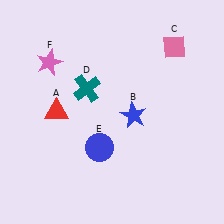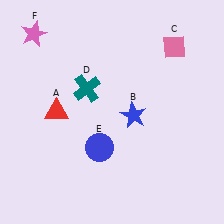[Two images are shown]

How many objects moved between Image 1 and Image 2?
1 object moved between the two images.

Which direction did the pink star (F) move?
The pink star (F) moved up.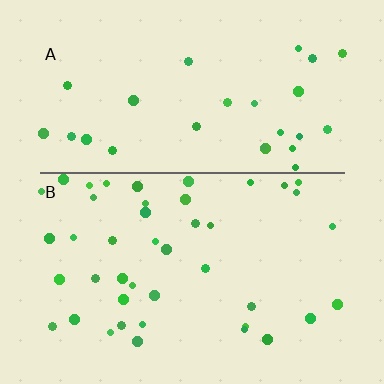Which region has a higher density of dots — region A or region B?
B (the bottom).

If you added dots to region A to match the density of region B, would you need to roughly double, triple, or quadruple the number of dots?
Approximately double.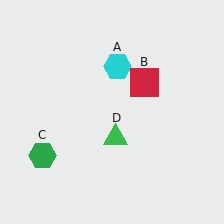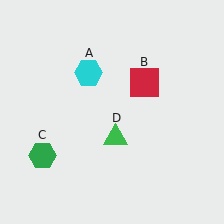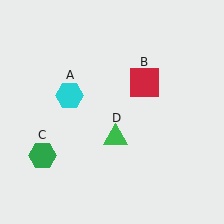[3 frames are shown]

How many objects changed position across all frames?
1 object changed position: cyan hexagon (object A).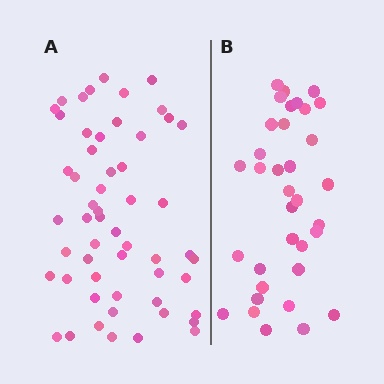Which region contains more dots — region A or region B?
Region A (the left region) has more dots.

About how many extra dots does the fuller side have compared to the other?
Region A has approximately 20 more dots than region B.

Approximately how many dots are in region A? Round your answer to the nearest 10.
About 60 dots. (The exact count is 55, which rounds to 60.)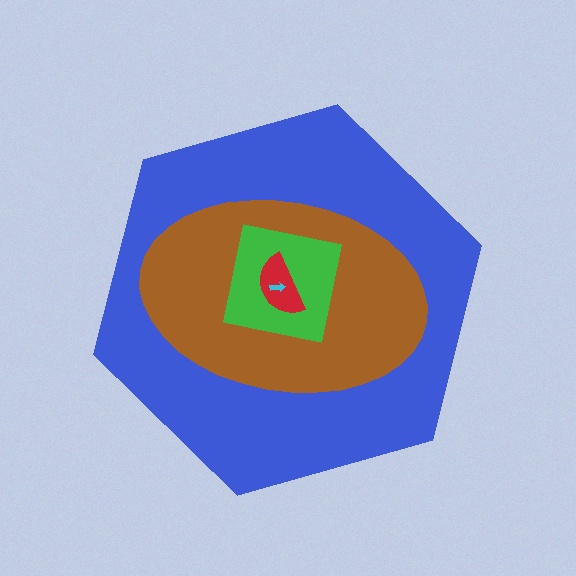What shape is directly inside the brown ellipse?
The green square.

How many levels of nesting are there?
5.